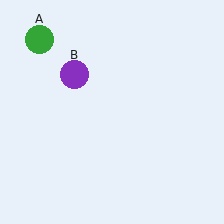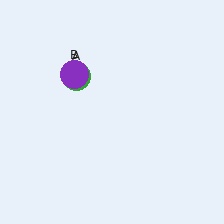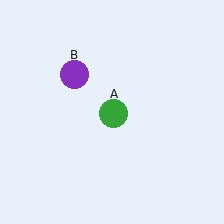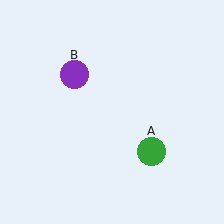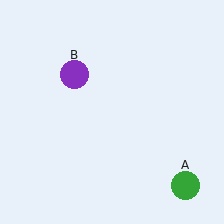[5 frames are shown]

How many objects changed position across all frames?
1 object changed position: green circle (object A).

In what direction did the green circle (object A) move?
The green circle (object A) moved down and to the right.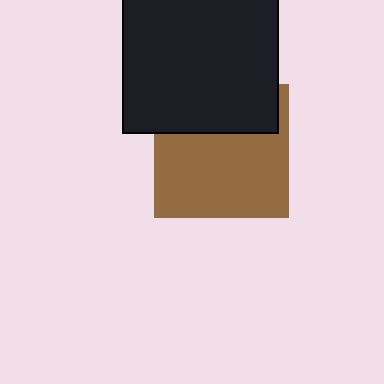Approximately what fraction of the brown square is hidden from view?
Roughly 35% of the brown square is hidden behind the black rectangle.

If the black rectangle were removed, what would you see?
You would see the complete brown square.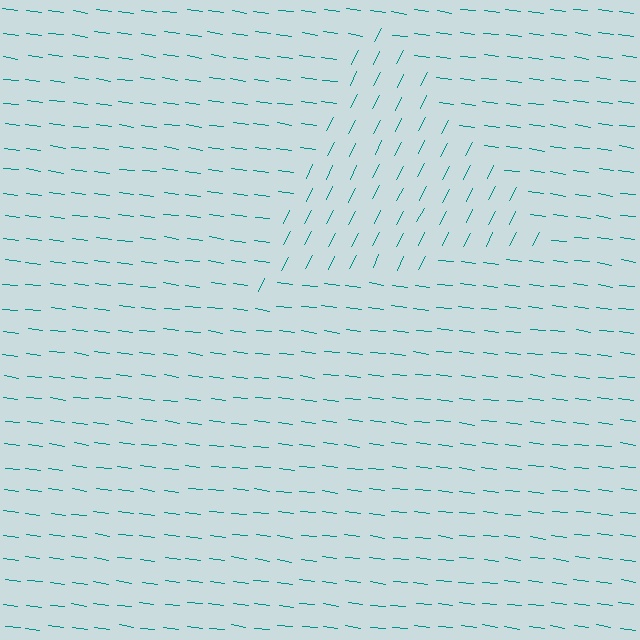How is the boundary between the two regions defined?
The boundary is defined purely by a change in line orientation (approximately 71 degrees difference). All lines are the same color and thickness.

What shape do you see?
I see a triangle.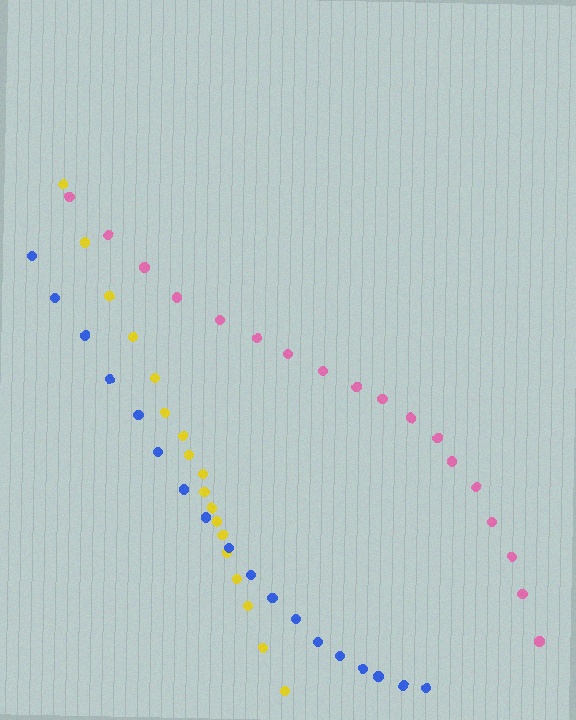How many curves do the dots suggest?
There are 3 distinct paths.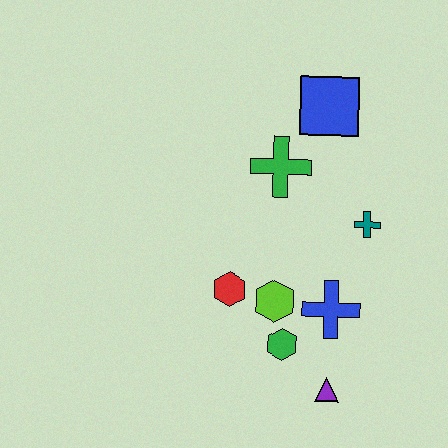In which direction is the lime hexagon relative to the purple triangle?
The lime hexagon is above the purple triangle.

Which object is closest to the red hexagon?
The lime hexagon is closest to the red hexagon.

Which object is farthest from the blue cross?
The blue square is farthest from the blue cross.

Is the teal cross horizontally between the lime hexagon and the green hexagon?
No